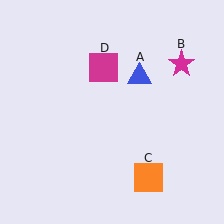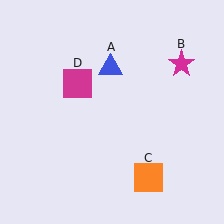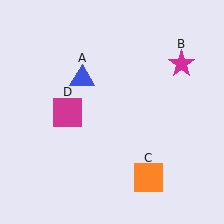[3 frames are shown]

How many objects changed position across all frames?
2 objects changed position: blue triangle (object A), magenta square (object D).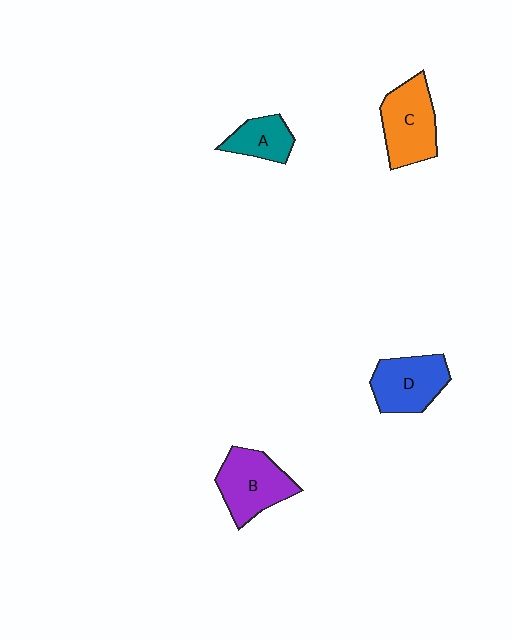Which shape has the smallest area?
Shape A (teal).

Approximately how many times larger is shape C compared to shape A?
Approximately 1.7 times.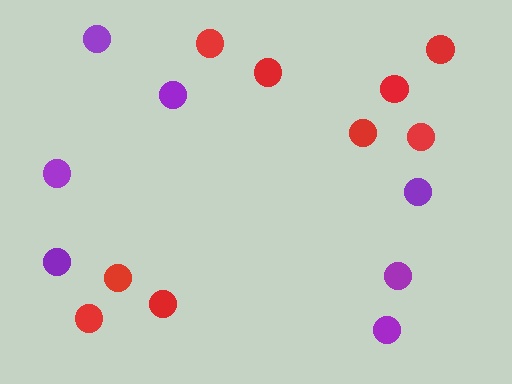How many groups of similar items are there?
There are 2 groups: one group of red circles (9) and one group of purple circles (7).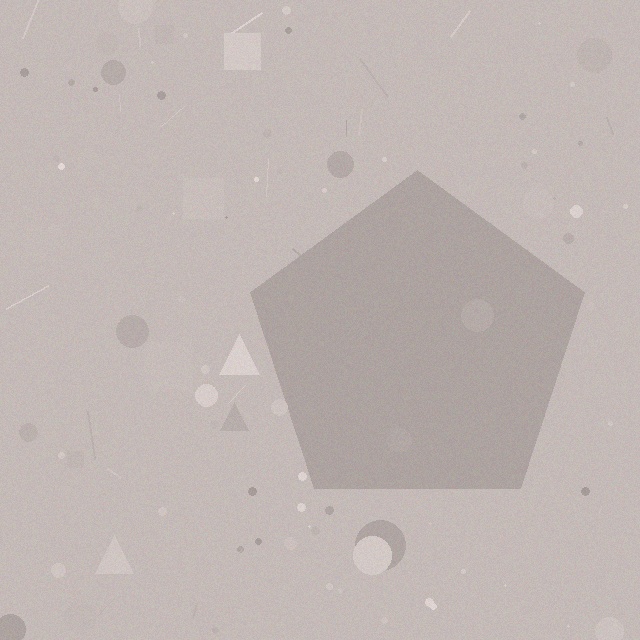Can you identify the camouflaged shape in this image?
The camouflaged shape is a pentagon.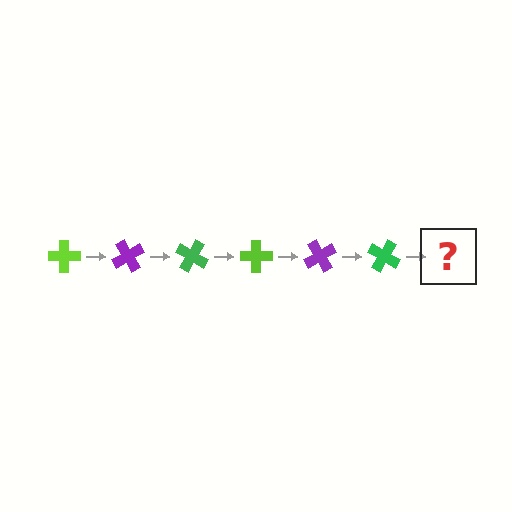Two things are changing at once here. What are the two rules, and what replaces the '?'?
The two rules are that it rotates 60 degrees each step and the color cycles through lime, purple, and green. The '?' should be a lime cross, rotated 360 degrees from the start.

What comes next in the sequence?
The next element should be a lime cross, rotated 360 degrees from the start.